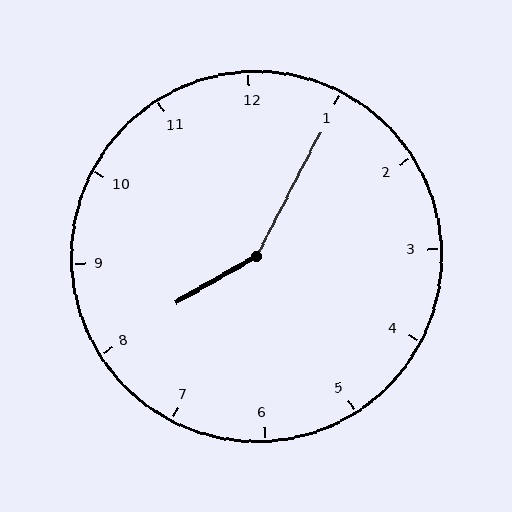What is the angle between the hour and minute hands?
Approximately 148 degrees.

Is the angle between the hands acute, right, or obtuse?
It is obtuse.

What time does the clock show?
8:05.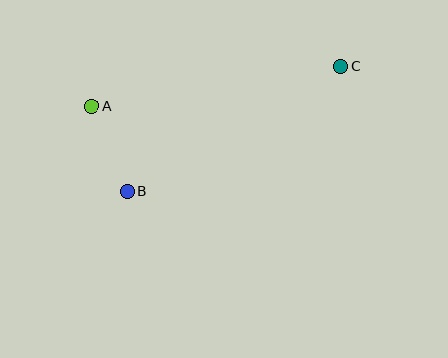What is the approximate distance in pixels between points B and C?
The distance between B and C is approximately 247 pixels.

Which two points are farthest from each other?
Points A and C are farthest from each other.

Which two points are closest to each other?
Points A and B are closest to each other.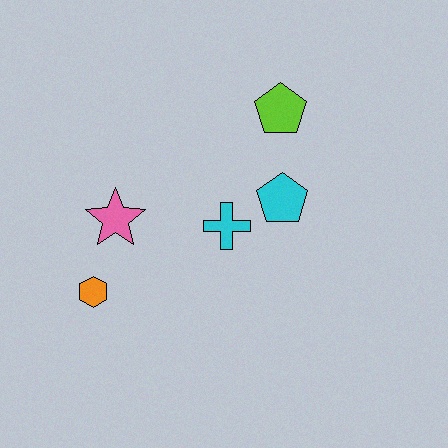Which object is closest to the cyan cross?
The cyan pentagon is closest to the cyan cross.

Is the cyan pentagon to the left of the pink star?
No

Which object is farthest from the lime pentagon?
The orange hexagon is farthest from the lime pentagon.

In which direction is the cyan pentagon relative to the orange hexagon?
The cyan pentagon is to the right of the orange hexagon.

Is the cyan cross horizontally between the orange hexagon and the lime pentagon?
Yes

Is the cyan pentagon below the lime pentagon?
Yes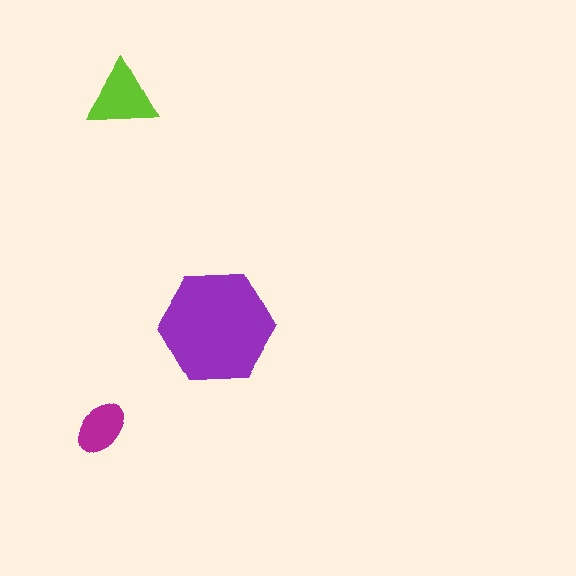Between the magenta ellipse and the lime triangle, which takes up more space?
The lime triangle.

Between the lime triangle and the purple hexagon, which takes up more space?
The purple hexagon.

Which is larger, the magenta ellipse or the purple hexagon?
The purple hexagon.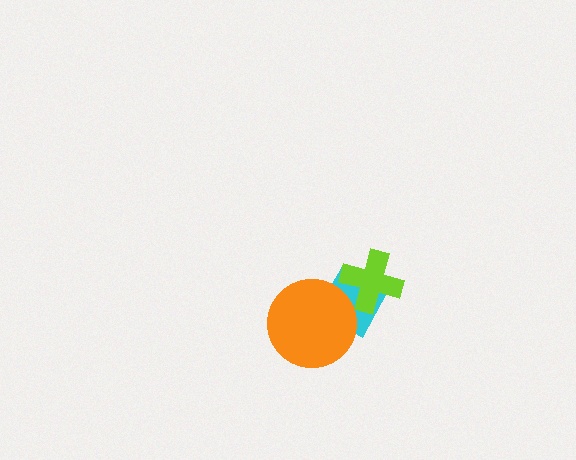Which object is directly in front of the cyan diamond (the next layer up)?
The lime cross is directly in front of the cyan diamond.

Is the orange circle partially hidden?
No, no other shape covers it.